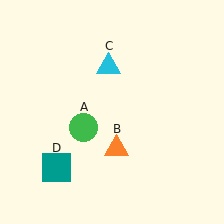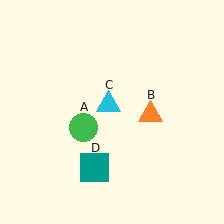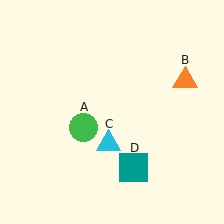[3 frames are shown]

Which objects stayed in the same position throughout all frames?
Green circle (object A) remained stationary.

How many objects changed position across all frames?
3 objects changed position: orange triangle (object B), cyan triangle (object C), teal square (object D).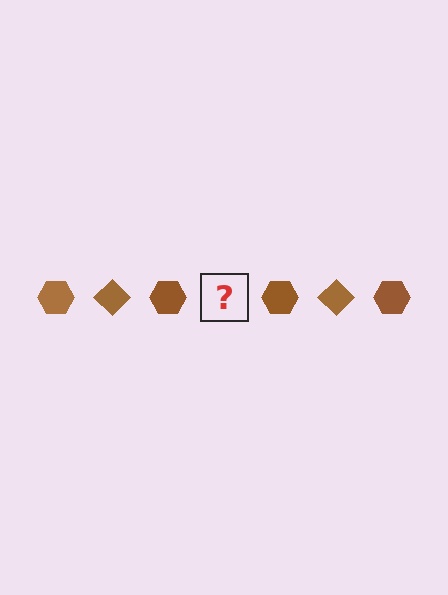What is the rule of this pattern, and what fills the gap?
The rule is that the pattern cycles through hexagon, diamond shapes in brown. The gap should be filled with a brown diamond.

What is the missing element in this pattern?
The missing element is a brown diamond.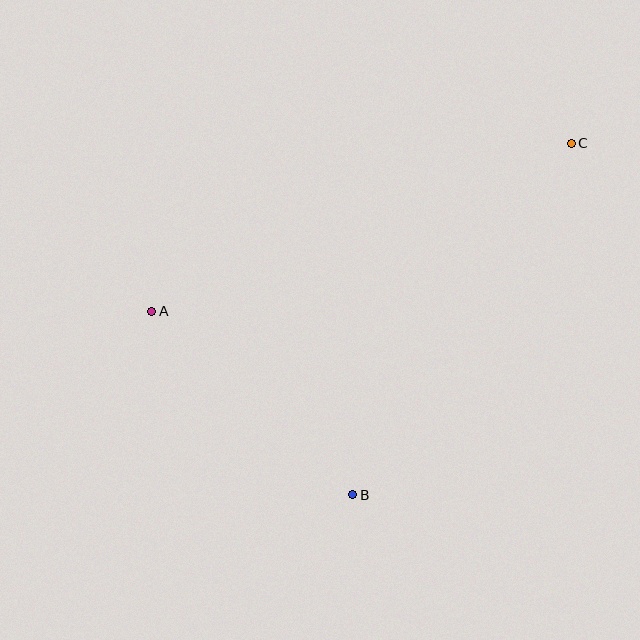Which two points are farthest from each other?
Points A and C are farthest from each other.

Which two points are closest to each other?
Points A and B are closest to each other.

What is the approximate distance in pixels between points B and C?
The distance between B and C is approximately 414 pixels.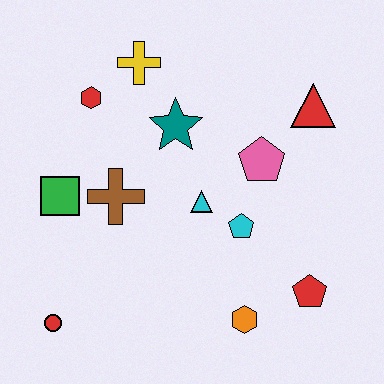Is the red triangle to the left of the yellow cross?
No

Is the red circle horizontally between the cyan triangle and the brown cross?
No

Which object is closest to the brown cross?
The green square is closest to the brown cross.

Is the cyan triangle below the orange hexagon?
No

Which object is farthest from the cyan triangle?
The red circle is farthest from the cyan triangle.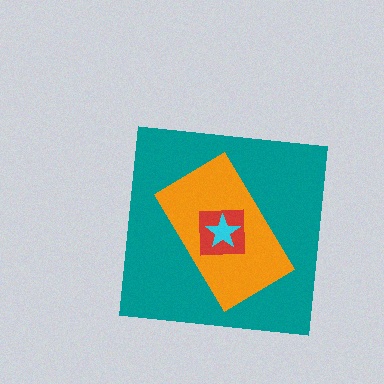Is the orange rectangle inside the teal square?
Yes.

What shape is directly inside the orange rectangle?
The red square.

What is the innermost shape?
The cyan star.